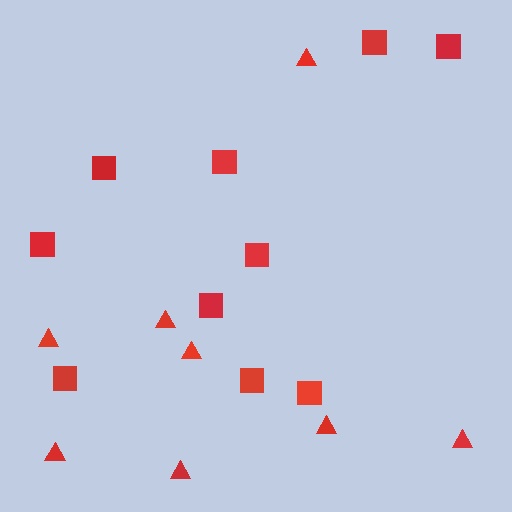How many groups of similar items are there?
There are 2 groups: one group of squares (10) and one group of triangles (8).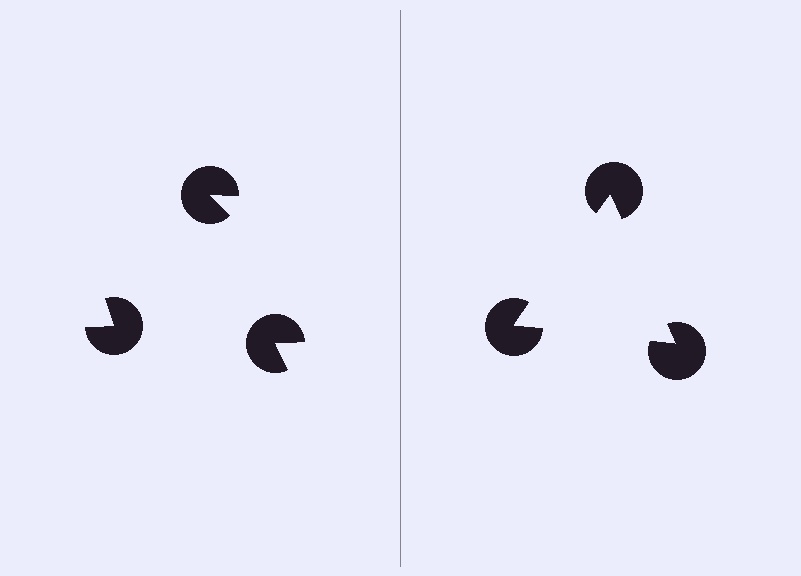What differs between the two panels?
The pac-man discs are positioned identically on both sides; only the wedge orientations differ. On the right they align to a triangle; on the left they are misaligned.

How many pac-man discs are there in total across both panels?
6 — 3 on each side.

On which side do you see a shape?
An illusory triangle appears on the right side. On the left side the wedge cuts are rotated, so no coherent shape forms.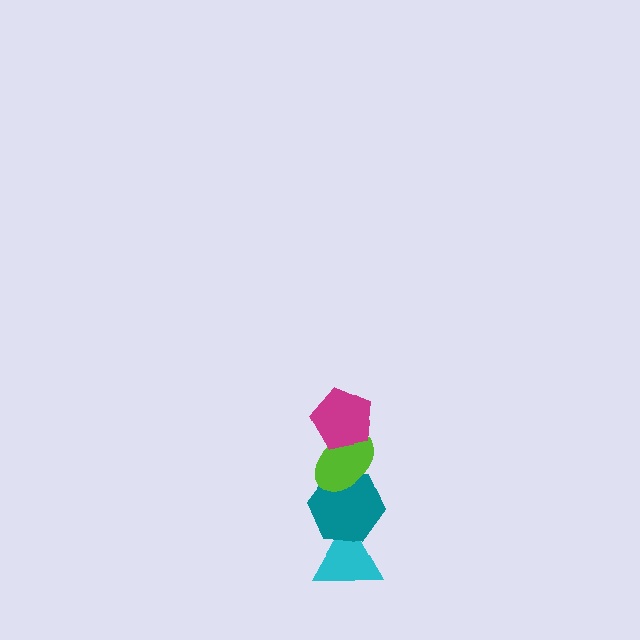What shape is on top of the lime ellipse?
The magenta pentagon is on top of the lime ellipse.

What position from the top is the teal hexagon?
The teal hexagon is 3rd from the top.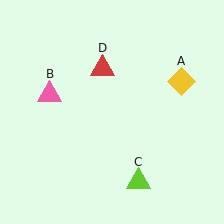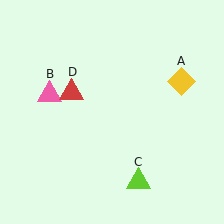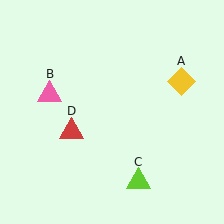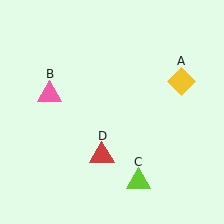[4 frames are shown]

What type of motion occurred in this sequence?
The red triangle (object D) rotated counterclockwise around the center of the scene.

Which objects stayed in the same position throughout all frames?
Yellow diamond (object A) and pink triangle (object B) and lime triangle (object C) remained stationary.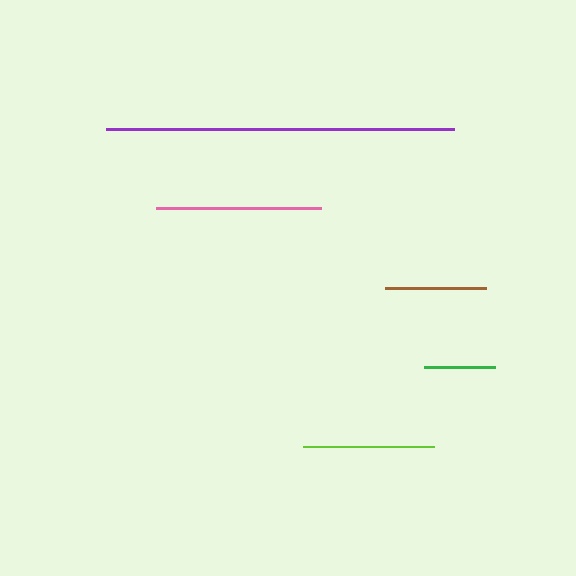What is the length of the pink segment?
The pink segment is approximately 165 pixels long.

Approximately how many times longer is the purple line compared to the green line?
The purple line is approximately 4.9 times the length of the green line.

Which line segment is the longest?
The purple line is the longest at approximately 348 pixels.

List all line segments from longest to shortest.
From longest to shortest: purple, pink, lime, brown, green.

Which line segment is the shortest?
The green line is the shortest at approximately 70 pixels.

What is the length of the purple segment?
The purple segment is approximately 348 pixels long.